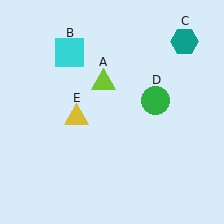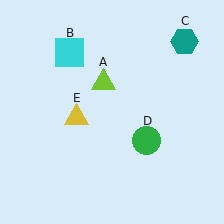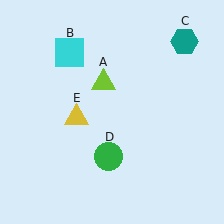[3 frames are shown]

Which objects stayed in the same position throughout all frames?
Lime triangle (object A) and cyan square (object B) and teal hexagon (object C) and yellow triangle (object E) remained stationary.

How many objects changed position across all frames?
1 object changed position: green circle (object D).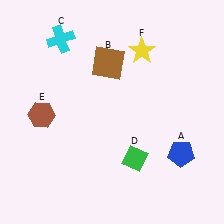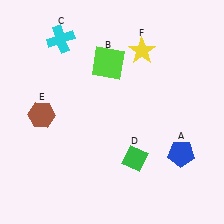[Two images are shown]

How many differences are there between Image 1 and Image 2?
There is 1 difference between the two images.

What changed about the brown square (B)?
In Image 1, B is brown. In Image 2, it changed to lime.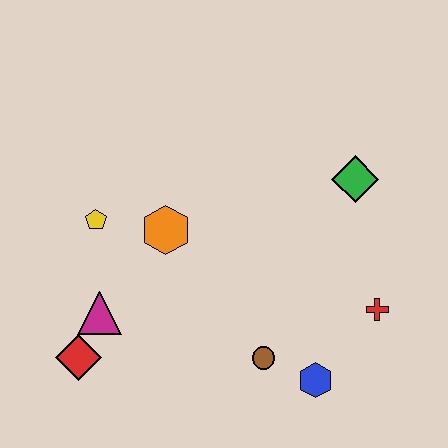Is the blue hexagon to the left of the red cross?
Yes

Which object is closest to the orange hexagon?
The yellow pentagon is closest to the orange hexagon.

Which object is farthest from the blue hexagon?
The yellow pentagon is farthest from the blue hexagon.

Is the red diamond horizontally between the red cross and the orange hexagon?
No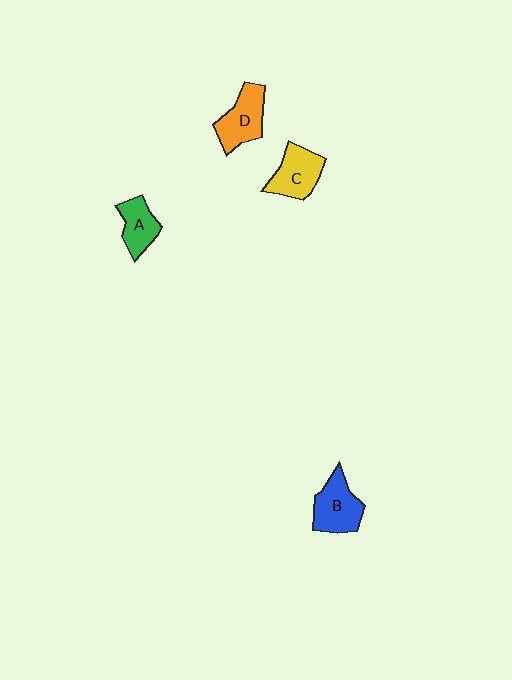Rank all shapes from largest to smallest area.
From largest to smallest: B (blue), D (orange), C (yellow), A (green).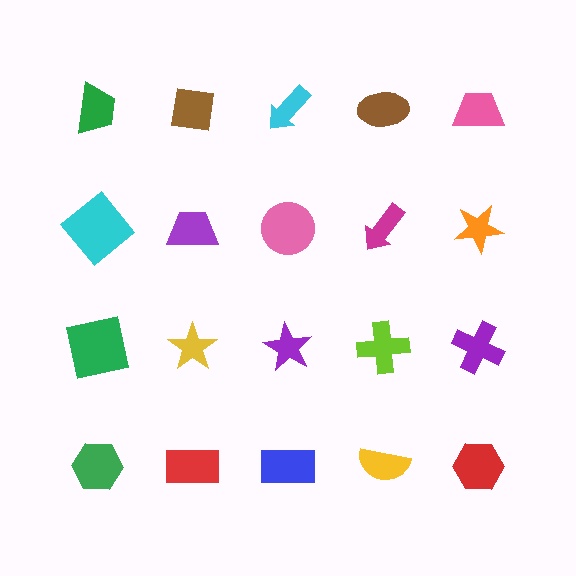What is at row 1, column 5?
A pink trapezoid.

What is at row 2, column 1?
A cyan diamond.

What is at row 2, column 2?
A purple trapezoid.